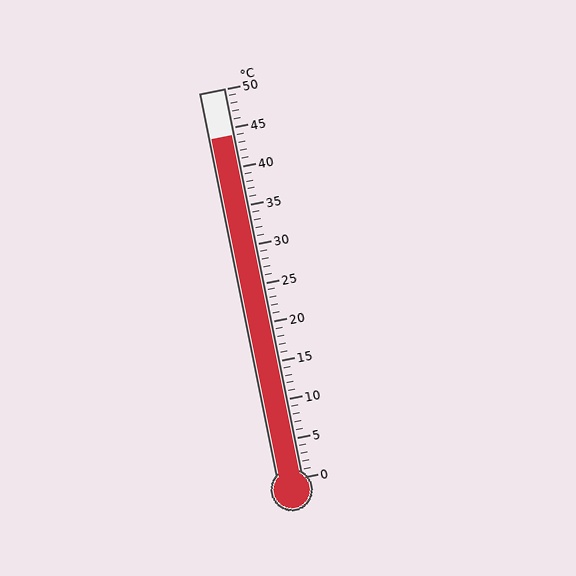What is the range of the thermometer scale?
The thermometer scale ranges from 0°C to 50°C.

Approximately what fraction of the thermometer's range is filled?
The thermometer is filled to approximately 90% of its range.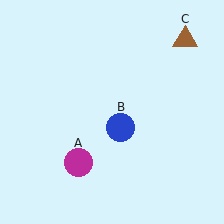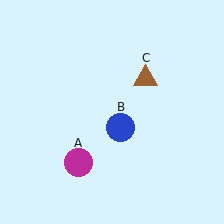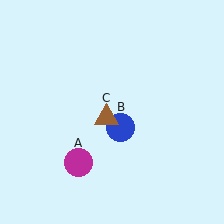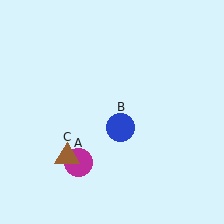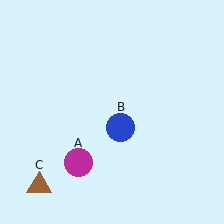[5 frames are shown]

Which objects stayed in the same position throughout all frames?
Magenta circle (object A) and blue circle (object B) remained stationary.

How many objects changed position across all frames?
1 object changed position: brown triangle (object C).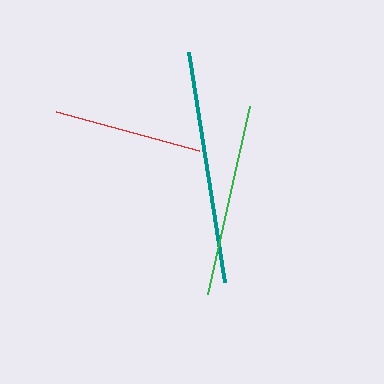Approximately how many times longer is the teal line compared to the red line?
The teal line is approximately 1.6 times the length of the red line.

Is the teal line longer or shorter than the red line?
The teal line is longer than the red line.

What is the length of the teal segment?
The teal segment is approximately 232 pixels long.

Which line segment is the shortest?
The red line is the shortest at approximately 148 pixels.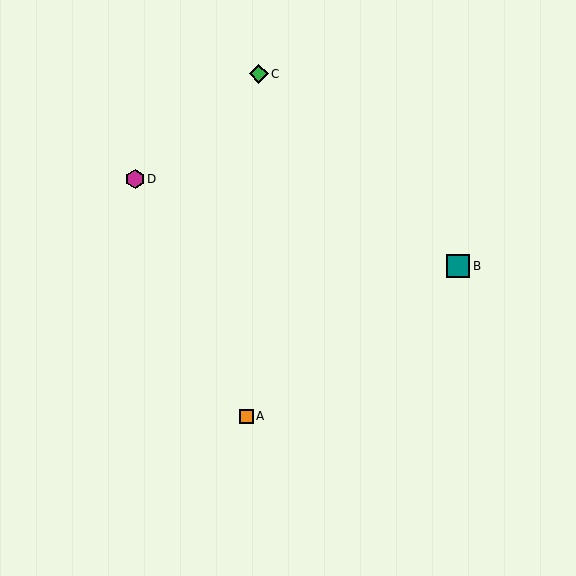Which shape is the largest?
The teal square (labeled B) is the largest.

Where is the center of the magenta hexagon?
The center of the magenta hexagon is at (135, 179).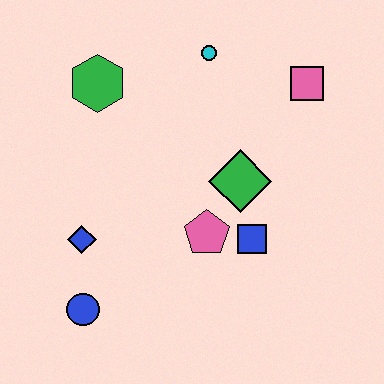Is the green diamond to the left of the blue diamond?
No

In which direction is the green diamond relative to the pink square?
The green diamond is below the pink square.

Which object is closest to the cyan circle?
The pink square is closest to the cyan circle.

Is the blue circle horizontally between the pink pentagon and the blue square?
No